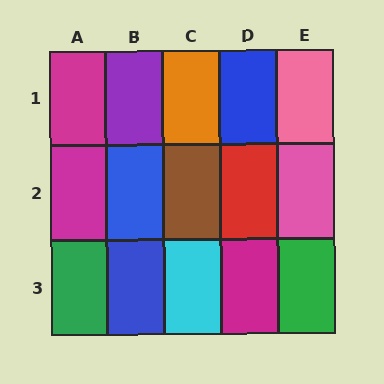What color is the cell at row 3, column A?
Green.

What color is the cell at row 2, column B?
Blue.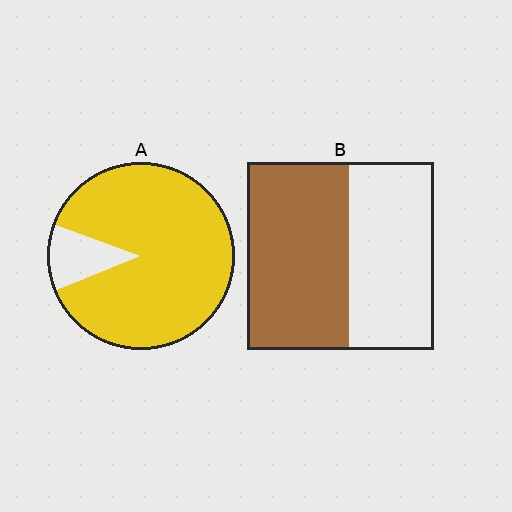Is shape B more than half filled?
Yes.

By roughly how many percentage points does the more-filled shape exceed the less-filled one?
By roughly 35 percentage points (A over B).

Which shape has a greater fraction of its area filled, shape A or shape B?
Shape A.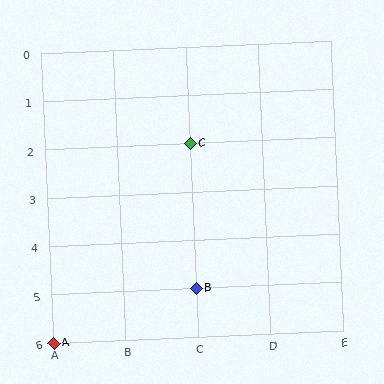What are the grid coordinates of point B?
Point B is at grid coordinates (C, 5).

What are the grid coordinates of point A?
Point A is at grid coordinates (A, 6).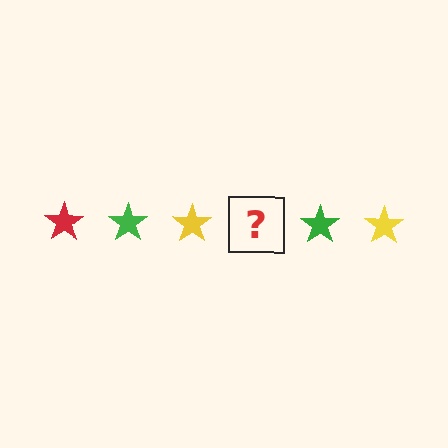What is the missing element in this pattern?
The missing element is a red star.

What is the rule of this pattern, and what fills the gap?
The rule is that the pattern cycles through red, green, yellow stars. The gap should be filled with a red star.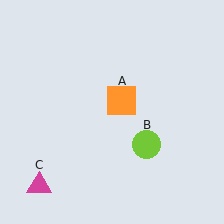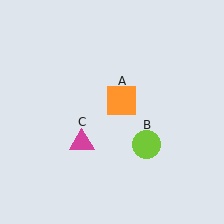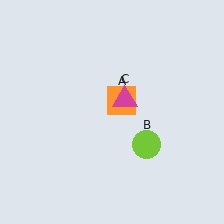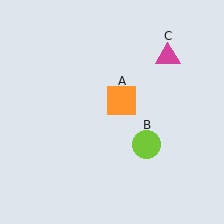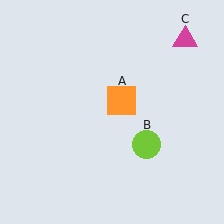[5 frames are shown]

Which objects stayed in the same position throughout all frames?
Orange square (object A) and lime circle (object B) remained stationary.